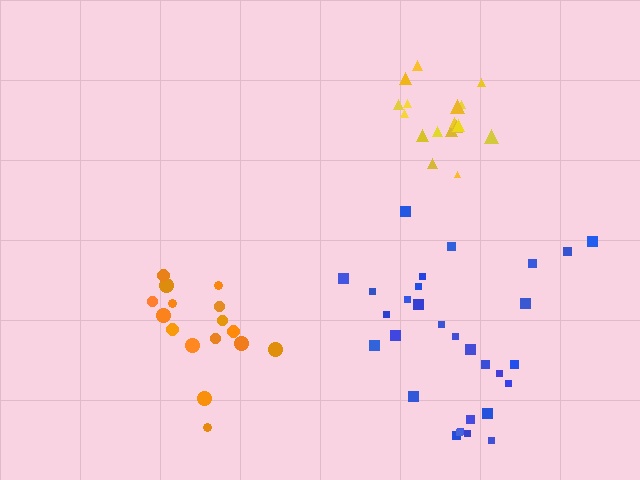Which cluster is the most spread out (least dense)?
Blue.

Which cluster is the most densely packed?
Yellow.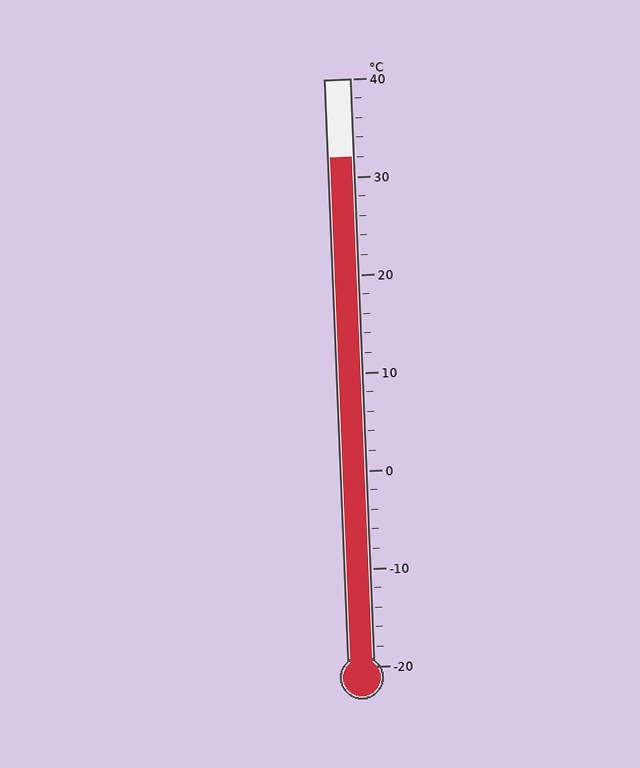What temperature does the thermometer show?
The thermometer shows approximately 32°C.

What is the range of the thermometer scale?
The thermometer scale ranges from -20°C to 40°C.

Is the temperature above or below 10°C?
The temperature is above 10°C.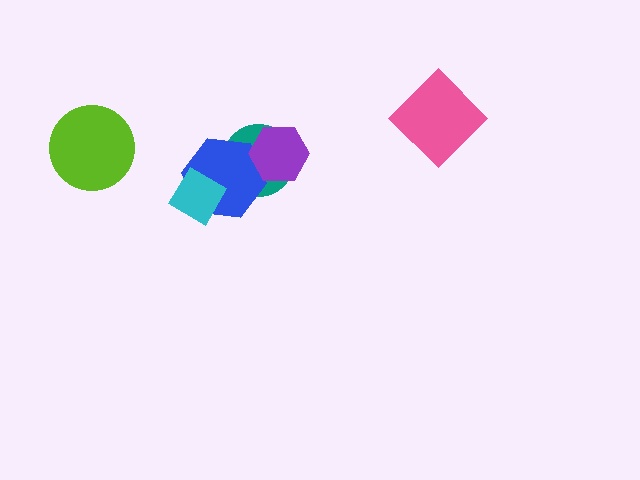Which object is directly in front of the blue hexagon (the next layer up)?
The cyan diamond is directly in front of the blue hexagon.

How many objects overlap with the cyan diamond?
1 object overlaps with the cyan diamond.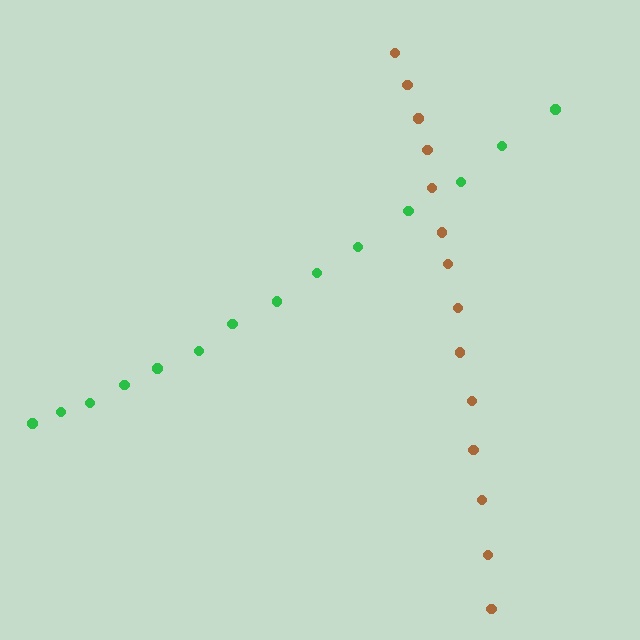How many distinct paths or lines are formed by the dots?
There are 2 distinct paths.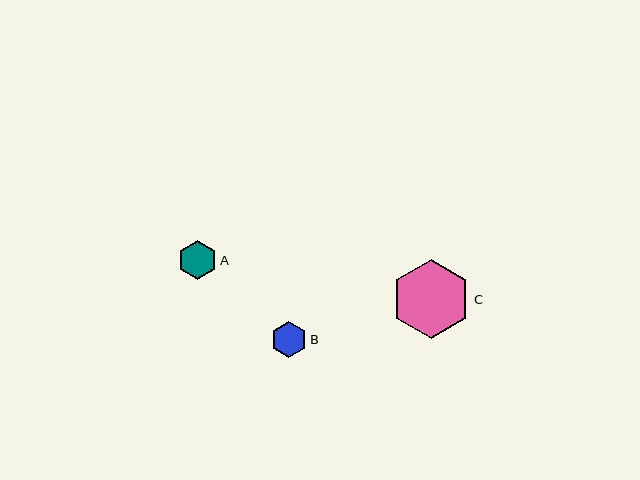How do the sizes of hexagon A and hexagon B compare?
Hexagon A and hexagon B are approximately the same size.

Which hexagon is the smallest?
Hexagon B is the smallest with a size of approximately 37 pixels.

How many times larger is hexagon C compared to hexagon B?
Hexagon C is approximately 2.2 times the size of hexagon B.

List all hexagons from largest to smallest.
From largest to smallest: C, A, B.